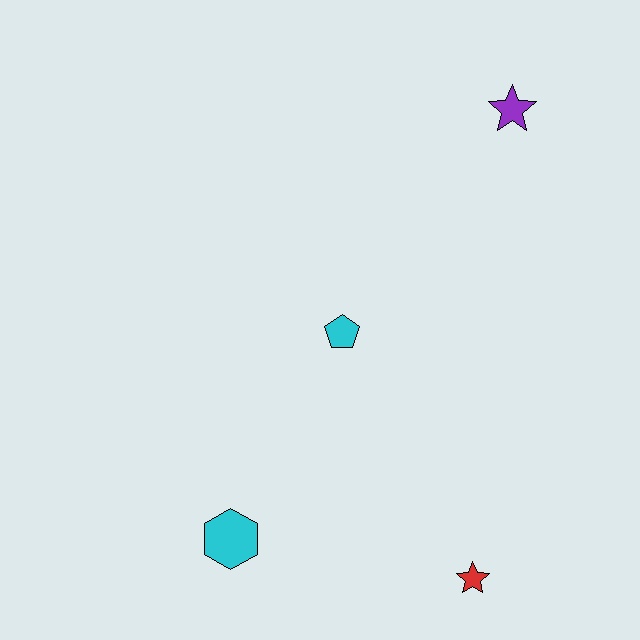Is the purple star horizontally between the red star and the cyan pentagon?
No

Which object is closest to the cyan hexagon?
The cyan pentagon is closest to the cyan hexagon.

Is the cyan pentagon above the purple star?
No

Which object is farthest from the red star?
The purple star is farthest from the red star.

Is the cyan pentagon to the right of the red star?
No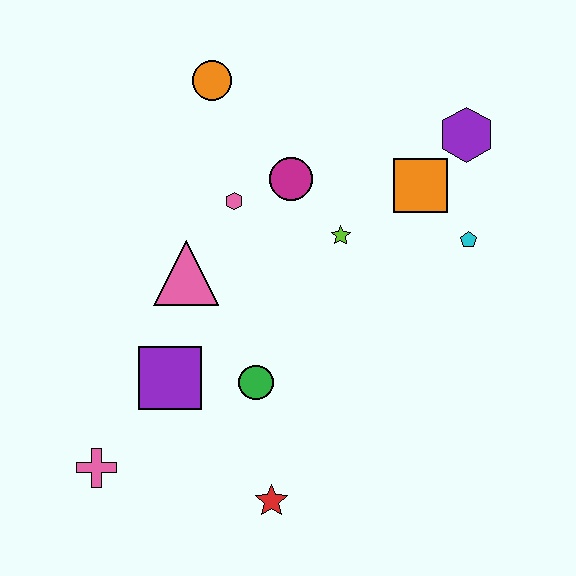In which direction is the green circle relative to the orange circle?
The green circle is below the orange circle.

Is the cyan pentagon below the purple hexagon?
Yes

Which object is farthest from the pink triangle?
The purple hexagon is farthest from the pink triangle.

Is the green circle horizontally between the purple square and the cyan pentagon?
Yes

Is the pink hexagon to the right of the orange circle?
Yes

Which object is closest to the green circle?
The purple square is closest to the green circle.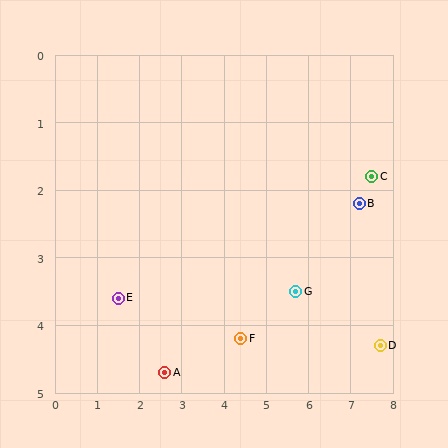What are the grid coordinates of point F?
Point F is at approximately (4.4, 4.2).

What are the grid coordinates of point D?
Point D is at approximately (7.7, 4.3).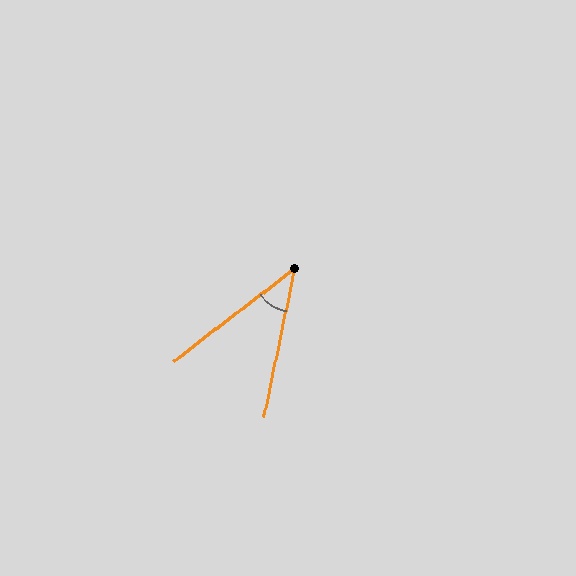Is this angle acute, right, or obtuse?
It is acute.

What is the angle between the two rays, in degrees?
Approximately 41 degrees.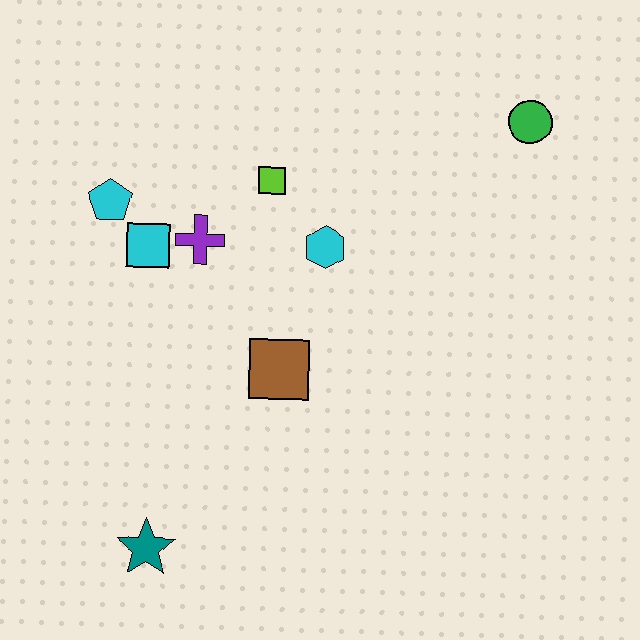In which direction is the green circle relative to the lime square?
The green circle is to the right of the lime square.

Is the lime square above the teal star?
Yes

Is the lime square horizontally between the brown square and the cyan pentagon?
Yes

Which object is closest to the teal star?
The brown square is closest to the teal star.